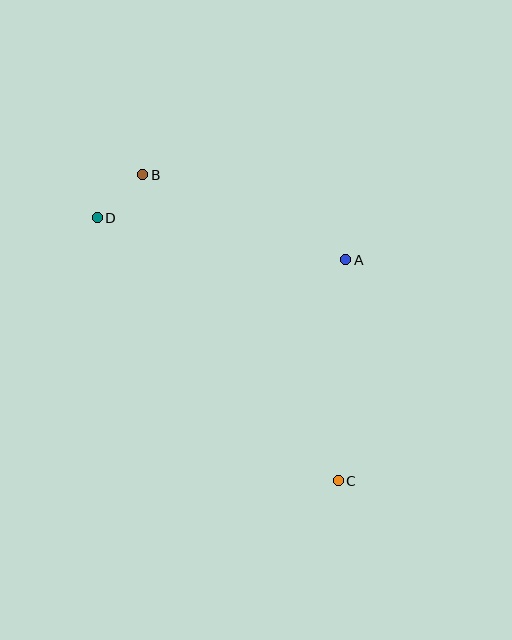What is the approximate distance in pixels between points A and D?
The distance between A and D is approximately 252 pixels.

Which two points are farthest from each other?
Points B and C are farthest from each other.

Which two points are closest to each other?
Points B and D are closest to each other.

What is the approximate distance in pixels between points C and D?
The distance between C and D is approximately 357 pixels.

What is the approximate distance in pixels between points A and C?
The distance between A and C is approximately 221 pixels.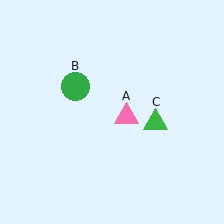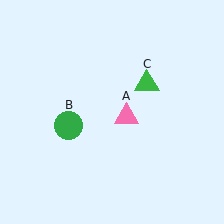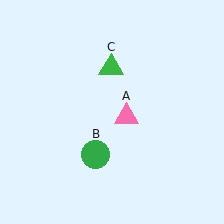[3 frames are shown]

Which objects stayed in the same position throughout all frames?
Pink triangle (object A) remained stationary.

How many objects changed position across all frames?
2 objects changed position: green circle (object B), green triangle (object C).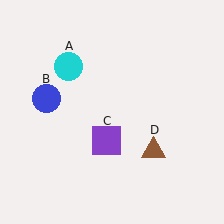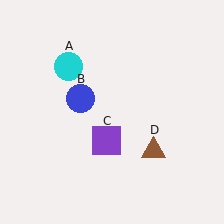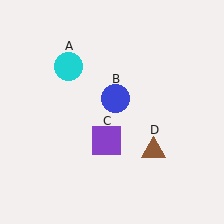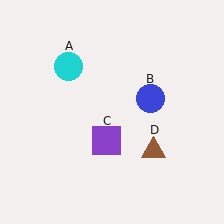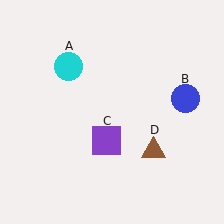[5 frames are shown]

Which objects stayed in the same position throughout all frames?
Cyan circle (object A) and purple square (object C) and brown triangle (object D) remained stationary.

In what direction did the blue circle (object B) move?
The blue circle (object B) moved right.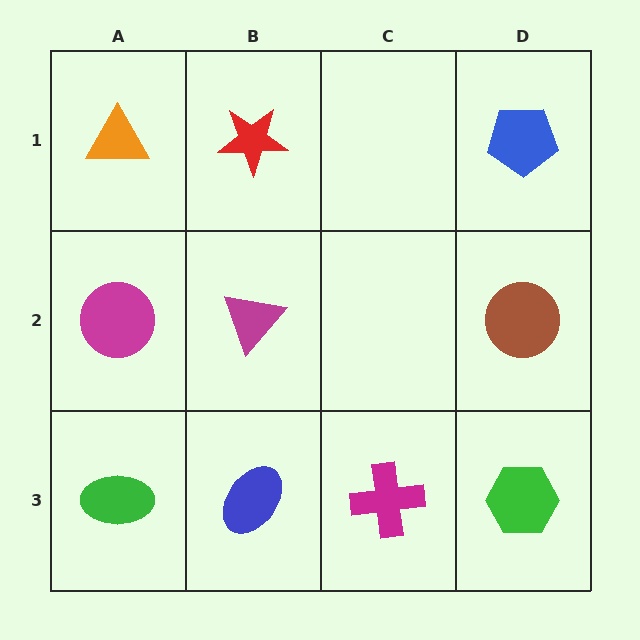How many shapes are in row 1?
3 shapes.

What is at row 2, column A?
A magenta circle.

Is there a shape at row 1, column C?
No, that cell is empty.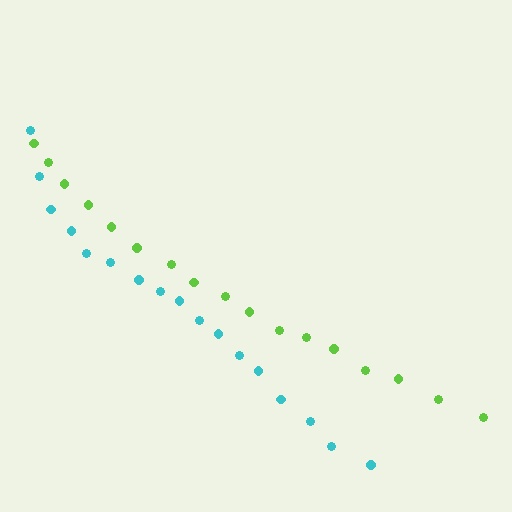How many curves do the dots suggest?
There are 2 distinct paths.